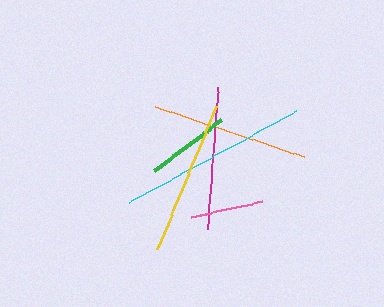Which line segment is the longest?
The cyan line is the longest at approximately 190 pixels.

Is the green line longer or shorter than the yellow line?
The yellow line is longer than the green line.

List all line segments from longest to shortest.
From longest to shortest: cyan, orange, yellow, magenta, green, pink.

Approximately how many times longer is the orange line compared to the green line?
The orange line is approximately 1.9 times the length of the green line.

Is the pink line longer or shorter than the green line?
The green line is longer than the pink line.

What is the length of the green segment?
The green segment is approximately 84 pixels long.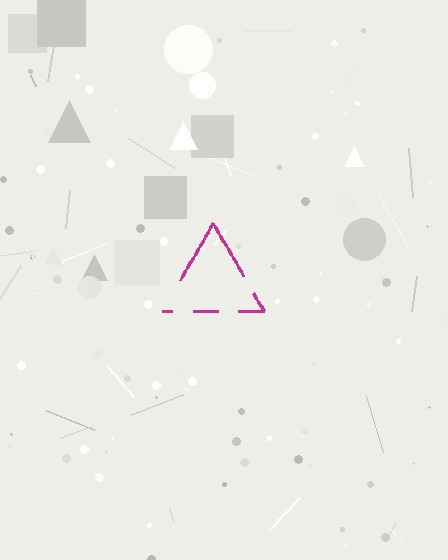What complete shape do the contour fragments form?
The contour fragments form a triangle.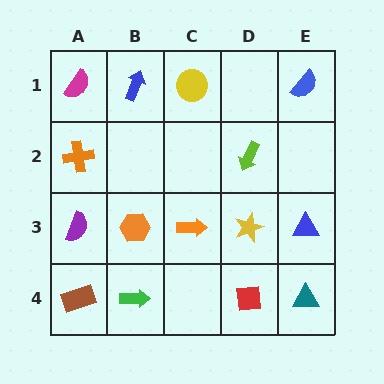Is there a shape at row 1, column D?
No, that cell is empty.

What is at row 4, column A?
A brown rectangle.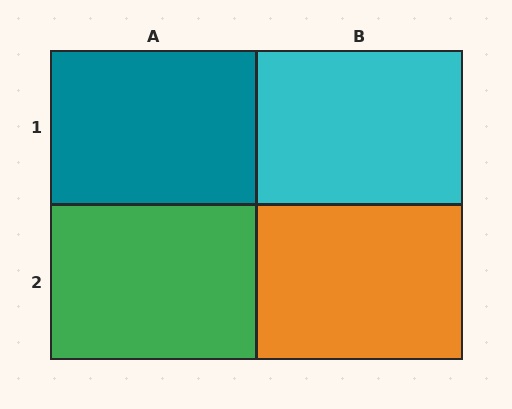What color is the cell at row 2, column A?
Green.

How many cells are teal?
1 cell is teal.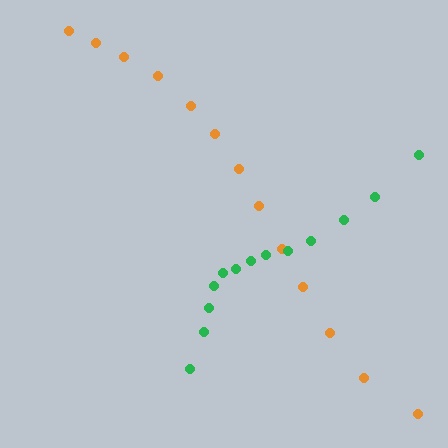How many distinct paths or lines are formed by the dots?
There are 2 distinct paths.